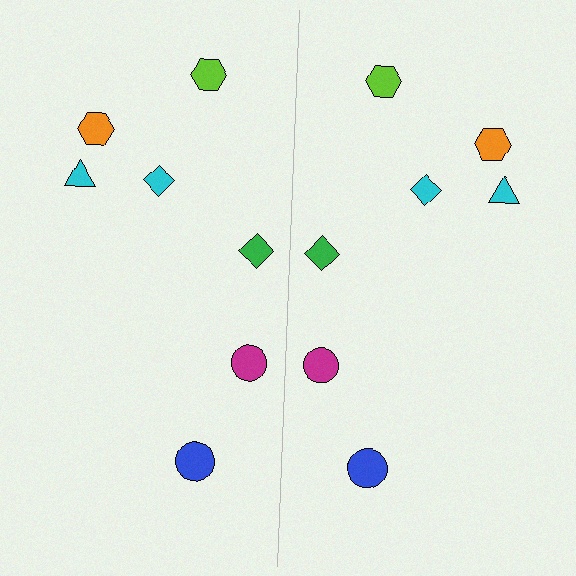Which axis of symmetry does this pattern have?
The pattern has a vertical axis of symmetry running through the center of the image.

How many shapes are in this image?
There are 14 shapes in this image.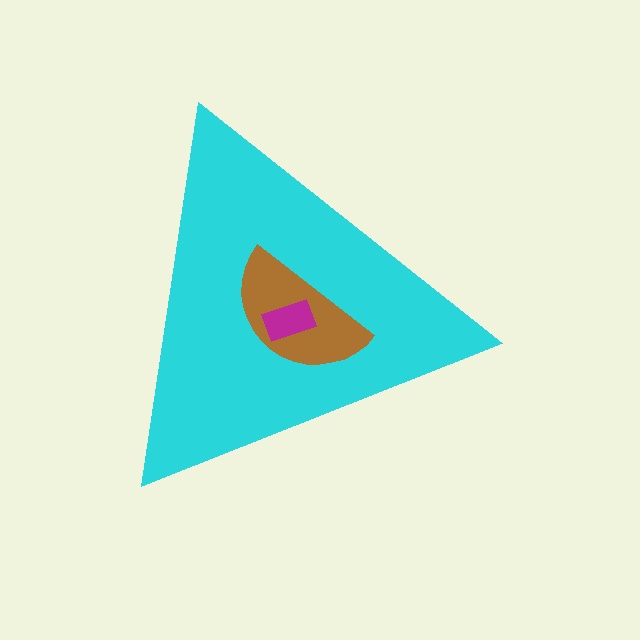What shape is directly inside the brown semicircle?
The magenta rectangle.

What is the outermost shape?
The cyan triangle.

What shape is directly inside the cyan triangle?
The brown semicircle.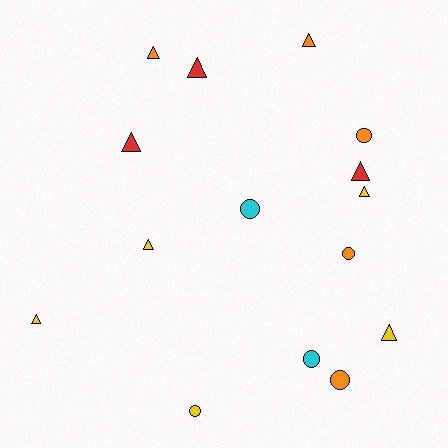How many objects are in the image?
There are 15 objects.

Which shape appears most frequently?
Triangle, with 9 objects.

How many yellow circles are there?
There is 1 yellow circle.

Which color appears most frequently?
Yellow, with 5 objects.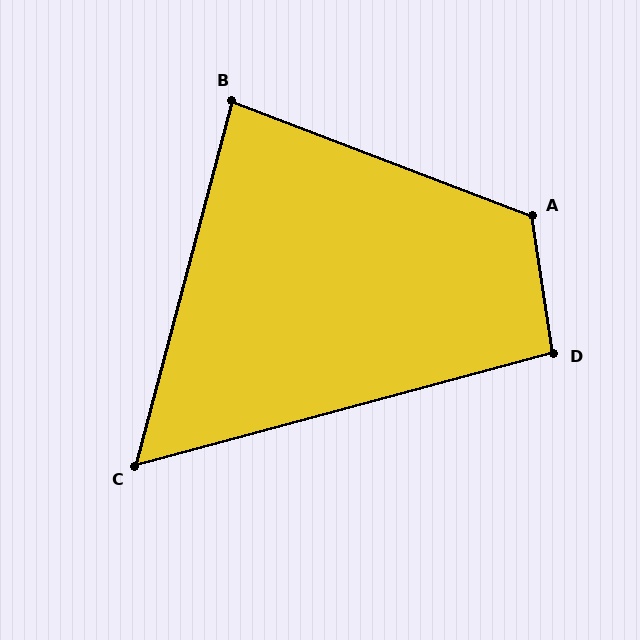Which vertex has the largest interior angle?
A, at approximately 120 degrees.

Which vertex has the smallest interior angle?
C, at approximately 60 degrees.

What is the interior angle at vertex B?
Approximately 84 degrees (acute).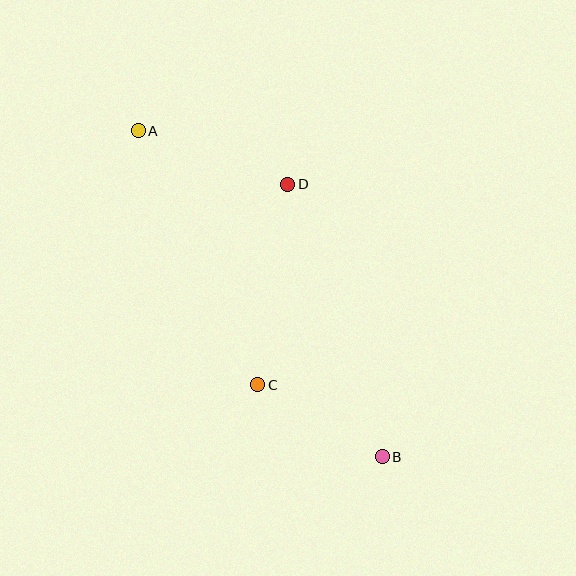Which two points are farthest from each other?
Points A and B are farthest from each other.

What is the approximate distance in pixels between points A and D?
The distance between A and D is approximately 159 pixels.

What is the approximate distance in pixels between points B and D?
The distance between B and D is approximately 288 pixels.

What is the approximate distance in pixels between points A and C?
The distance between A and C is approximately 281 pixels.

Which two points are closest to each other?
Points B and C are closest to each other.